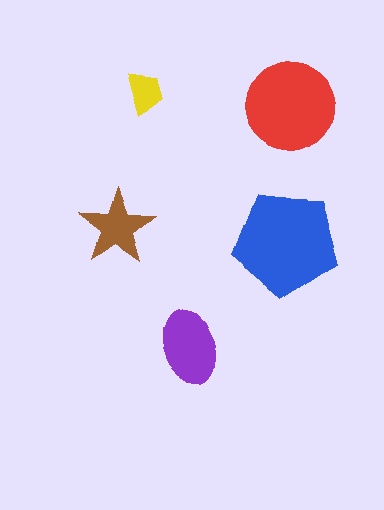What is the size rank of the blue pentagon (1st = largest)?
1st.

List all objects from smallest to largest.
The yellow trapezoid, the brown star, the purple ellipse, the red circle, the blue pentagon.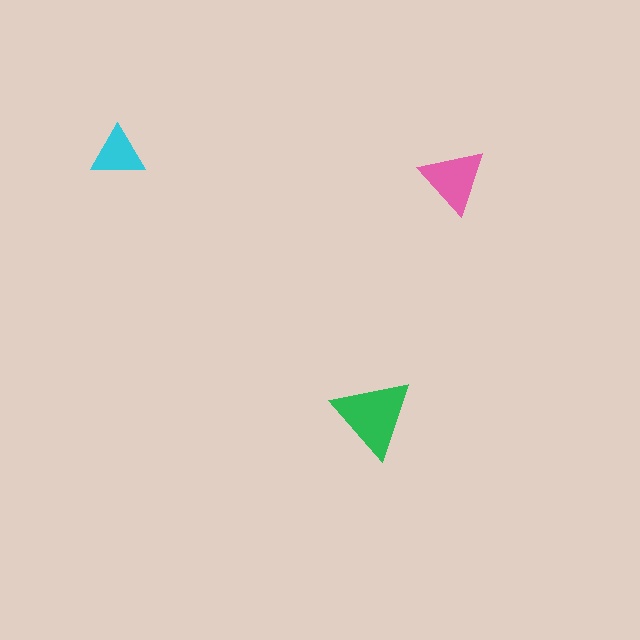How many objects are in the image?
There are 3 objects in the image.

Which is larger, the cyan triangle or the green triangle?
The green one.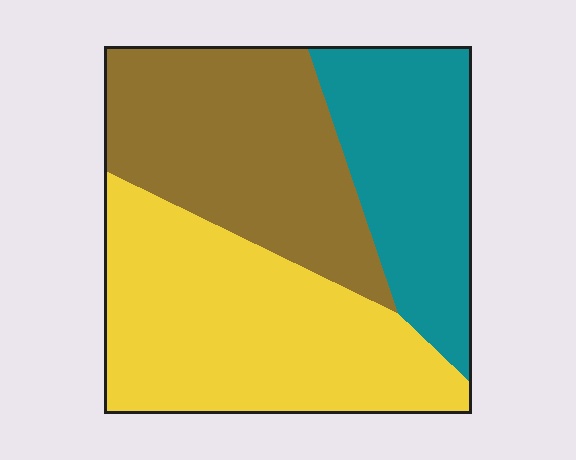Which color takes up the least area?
Teal, at roughly 25%.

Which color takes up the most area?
Yellow, at roughly 40%.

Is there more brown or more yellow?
Yellow.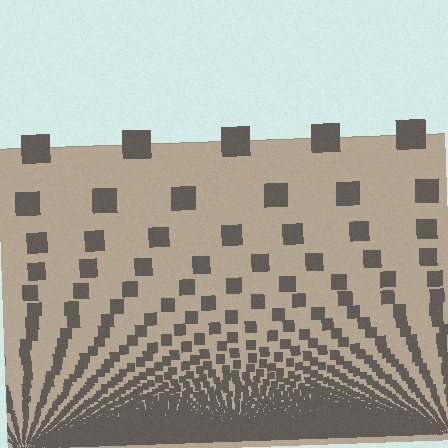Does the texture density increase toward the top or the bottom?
Density increases toward the bottom.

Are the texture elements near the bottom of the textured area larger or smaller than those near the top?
Smaller. The gradient is inverted — elements near the bottom are smaller and denser.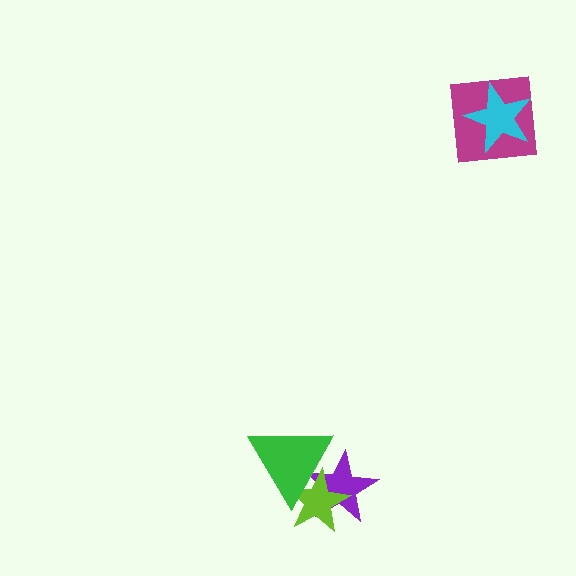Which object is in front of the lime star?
The green triangle is in front of the lime star.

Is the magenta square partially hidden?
Yes, it is partially covered by another shape.